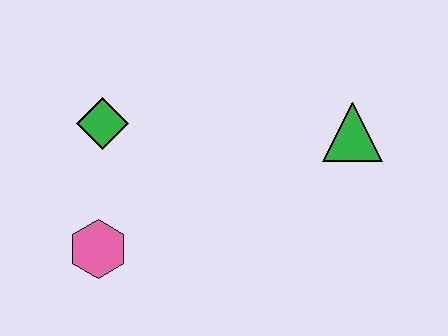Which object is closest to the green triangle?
The green diamond is closest to the green triangle.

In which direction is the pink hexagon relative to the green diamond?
The pink hexagon is below the green diamond.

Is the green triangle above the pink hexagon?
Yes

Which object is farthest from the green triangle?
The pink hexagon is farthest from the green triangle.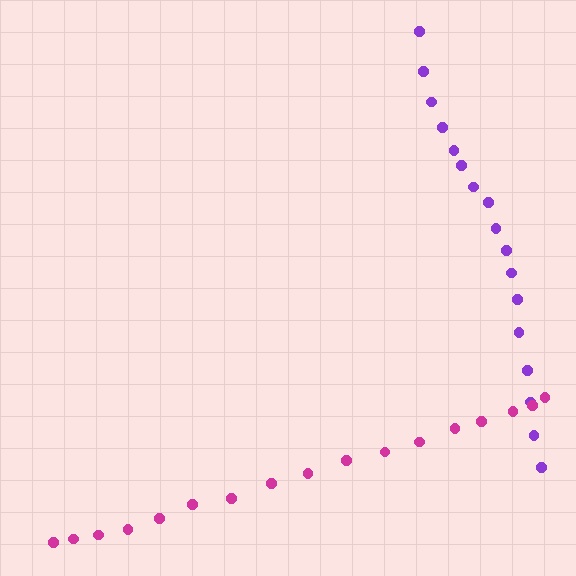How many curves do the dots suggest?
There are 2 distinct paths.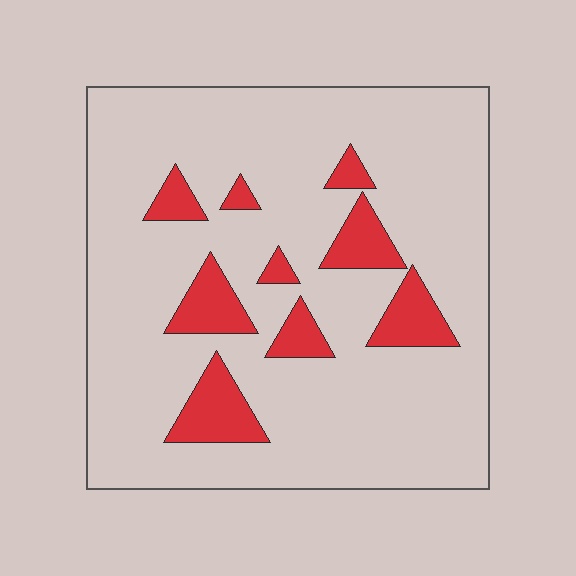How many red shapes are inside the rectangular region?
9.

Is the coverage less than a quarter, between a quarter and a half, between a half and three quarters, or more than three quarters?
Less than a quarter.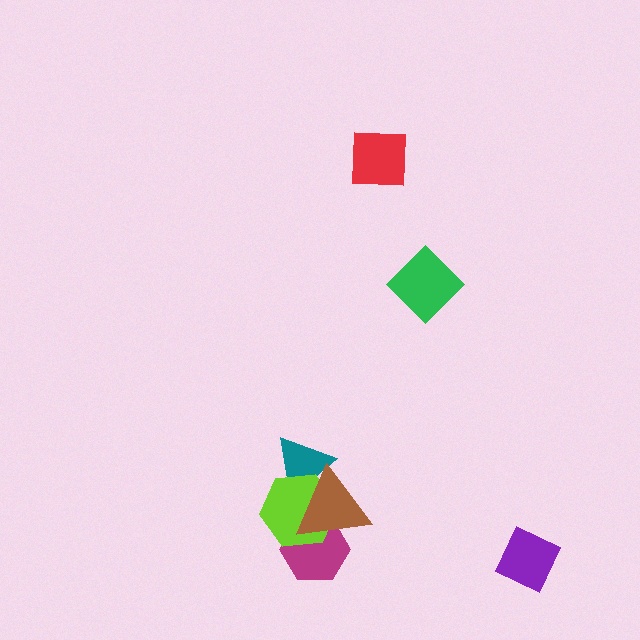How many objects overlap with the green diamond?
0 objects overlap with the green diamond.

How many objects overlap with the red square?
0 objects overlap with the red square.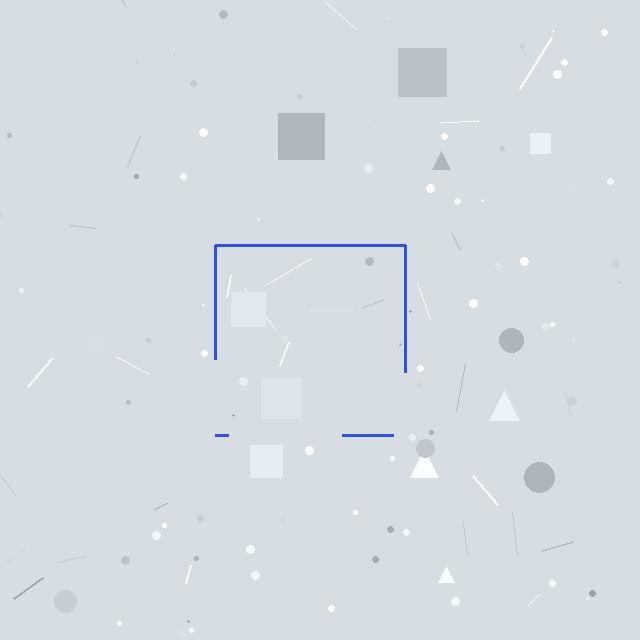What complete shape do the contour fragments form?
The contour fragments form a square.